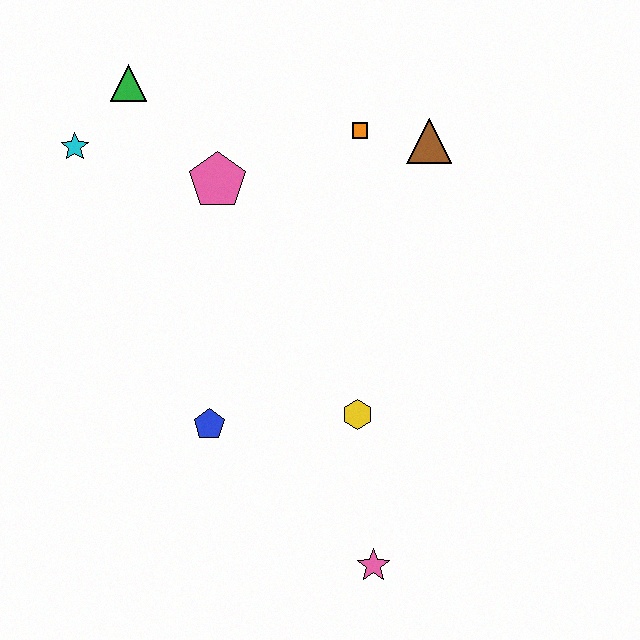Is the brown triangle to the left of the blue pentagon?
No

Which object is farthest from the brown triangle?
The pink star is farthest from the brown triangle.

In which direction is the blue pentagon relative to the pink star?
The blue pentagon is to the left of the pink star.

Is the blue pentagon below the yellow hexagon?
Yes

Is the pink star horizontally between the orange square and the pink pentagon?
No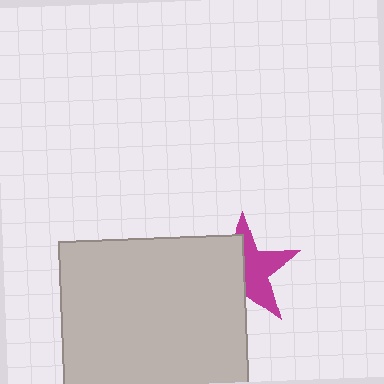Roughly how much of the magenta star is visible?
About half of it is visible (roughly 52%).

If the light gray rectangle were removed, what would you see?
You would see the complete magenta star.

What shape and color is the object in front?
The object in front is a light gray rectangle.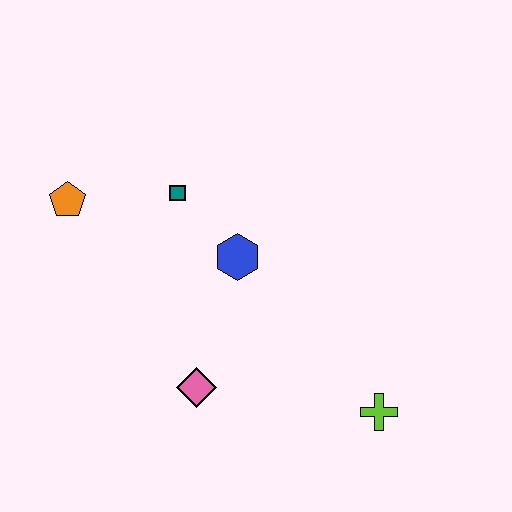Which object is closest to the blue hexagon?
The teal square is closest to the blue hexagon.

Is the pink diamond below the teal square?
Yes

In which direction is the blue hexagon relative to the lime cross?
The blue hexagon is above the lime cross.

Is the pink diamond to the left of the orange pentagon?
No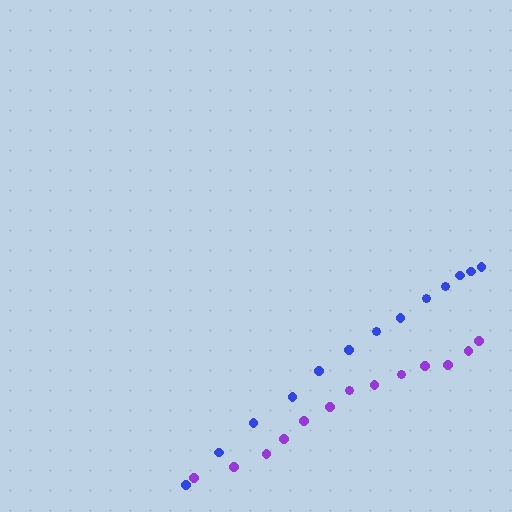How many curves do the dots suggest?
There are 2 distinct paths.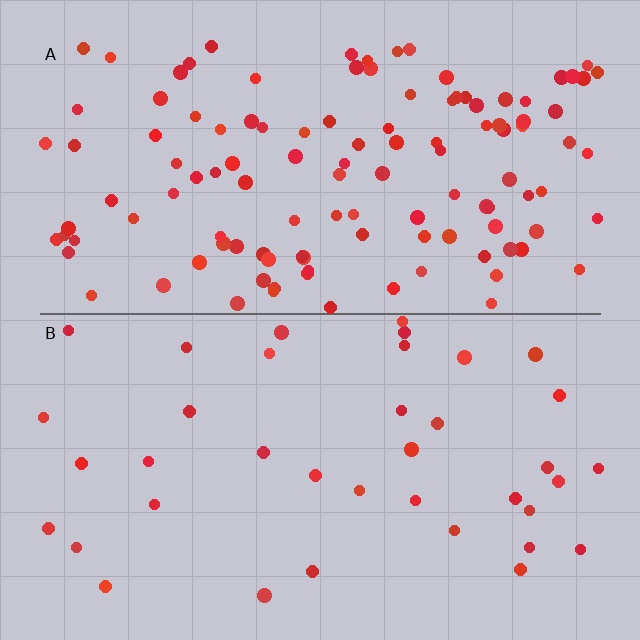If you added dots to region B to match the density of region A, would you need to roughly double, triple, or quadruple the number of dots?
Approximately triple.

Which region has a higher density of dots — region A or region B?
A (the top).